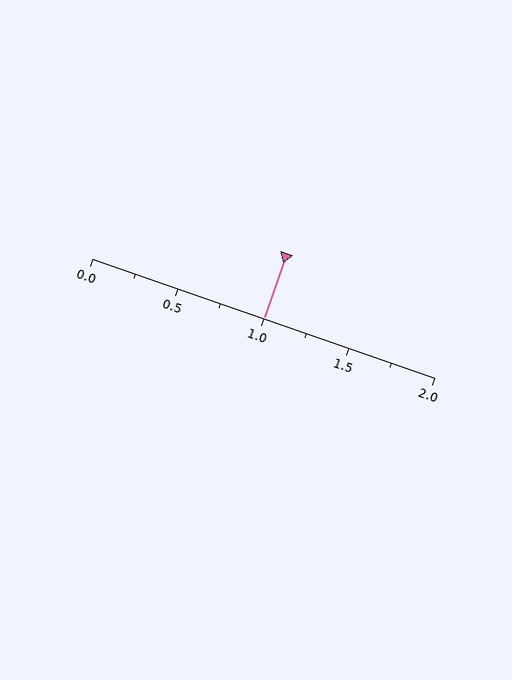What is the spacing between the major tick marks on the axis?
The major ticks are spaced 0.5 apart.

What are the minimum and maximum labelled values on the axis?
The axis runs from 0.0 to 2.0.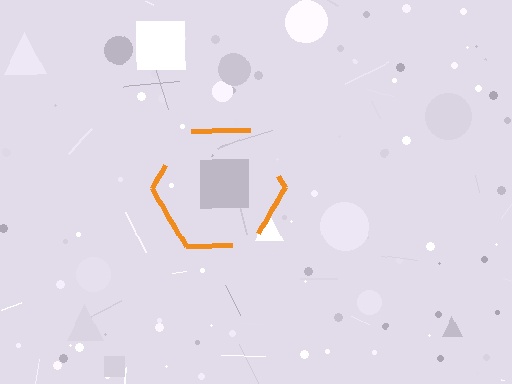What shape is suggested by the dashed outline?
The dashed outline suggests a hexagon.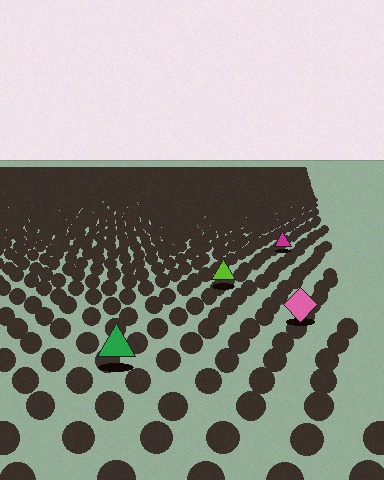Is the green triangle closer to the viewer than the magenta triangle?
Yes. The green triangle is closer — you can tell from the texture gradient: the ground texture is coarser near it.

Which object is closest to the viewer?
The green triangle is closest. The texture marks near it are larger and more spread out.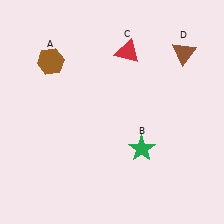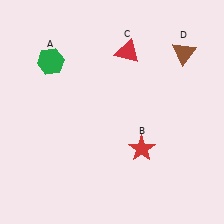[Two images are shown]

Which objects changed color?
A changed from brown to green. B changed from green to red.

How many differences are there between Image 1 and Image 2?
There are 2 differences between the two images.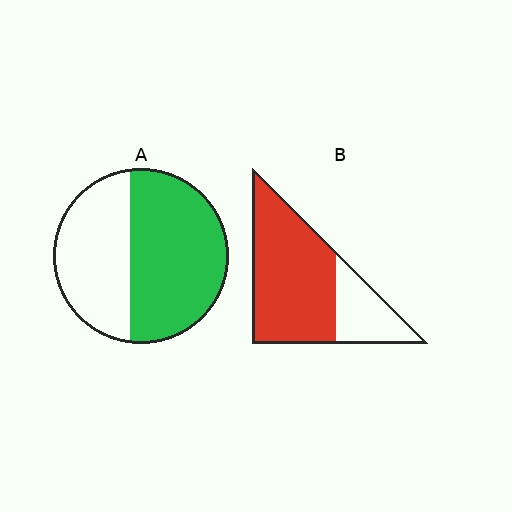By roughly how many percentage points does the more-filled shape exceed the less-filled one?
By roughly 15 percentage points (B over A).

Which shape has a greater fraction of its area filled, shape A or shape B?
Shape B.